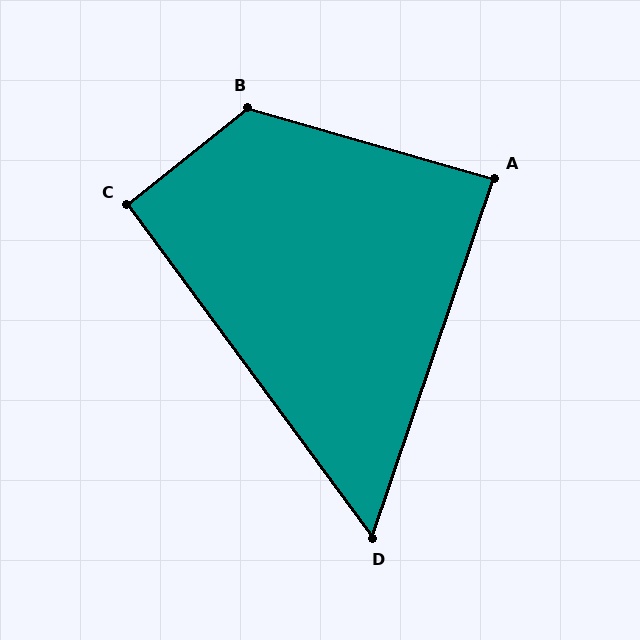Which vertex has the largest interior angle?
B, at approximately 125 degrees.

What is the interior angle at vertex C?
Approximately 93 degrees (approximately right).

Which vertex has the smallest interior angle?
D, at approximately 55 degrees.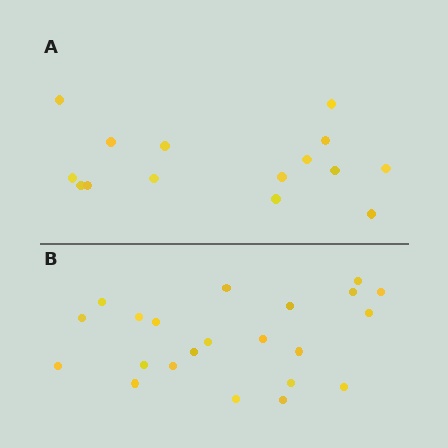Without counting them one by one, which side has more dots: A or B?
Region B (the bottom region) has more dots.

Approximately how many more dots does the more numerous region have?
Region B has roughly 8 or so more dots than region A.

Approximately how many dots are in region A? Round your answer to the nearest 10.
About 20 dots. (The exact count is 15, which rounds to 20.)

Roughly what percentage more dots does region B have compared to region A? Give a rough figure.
About 45% more.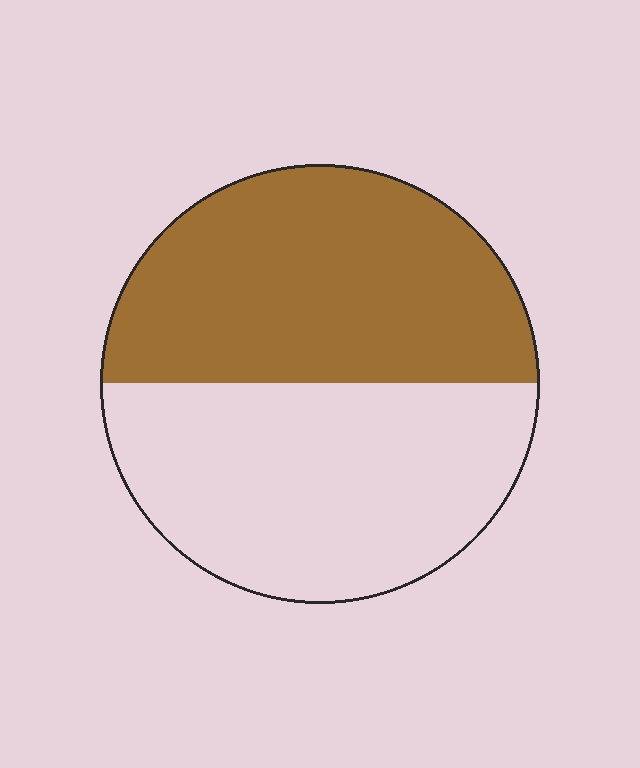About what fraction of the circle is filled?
About one half (1/2).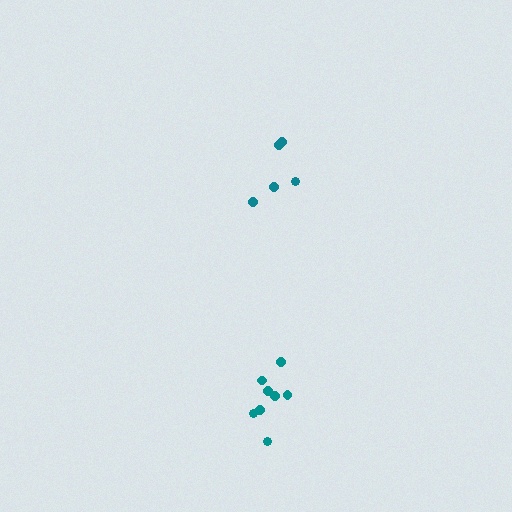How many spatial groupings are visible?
There are 2 spatial groupings.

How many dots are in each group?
Group 1: 5 dots, Group 2: 8 dots (13 total).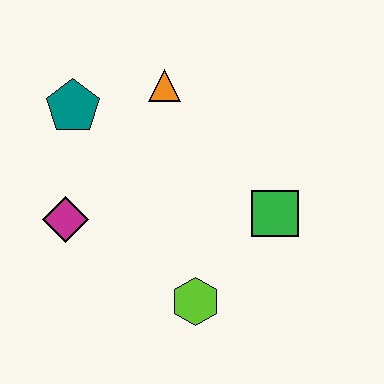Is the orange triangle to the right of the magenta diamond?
Yes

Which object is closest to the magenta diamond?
The teal pentagon is closest to the magenta diamond.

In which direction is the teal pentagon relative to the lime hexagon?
The teal pentagon is above the lime hexagon.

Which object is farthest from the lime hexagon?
The teal pentagon is farthest from the lime hexagon.